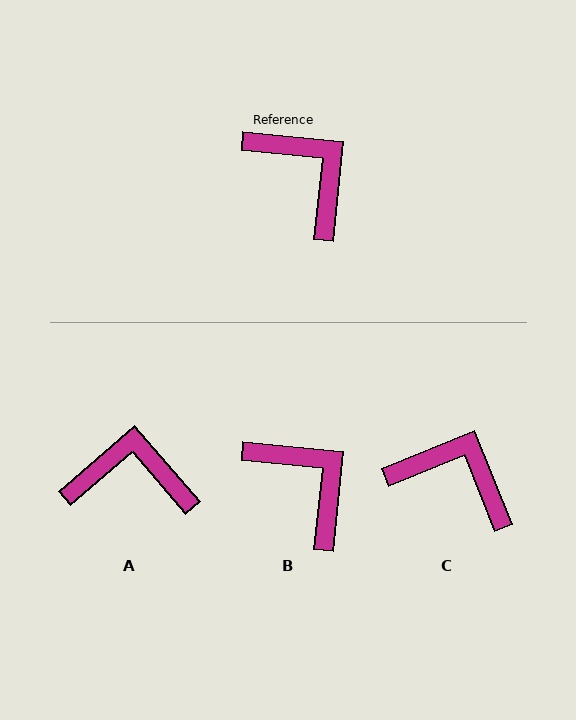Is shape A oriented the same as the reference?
No, it is off by about 47 degrees.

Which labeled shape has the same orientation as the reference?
B.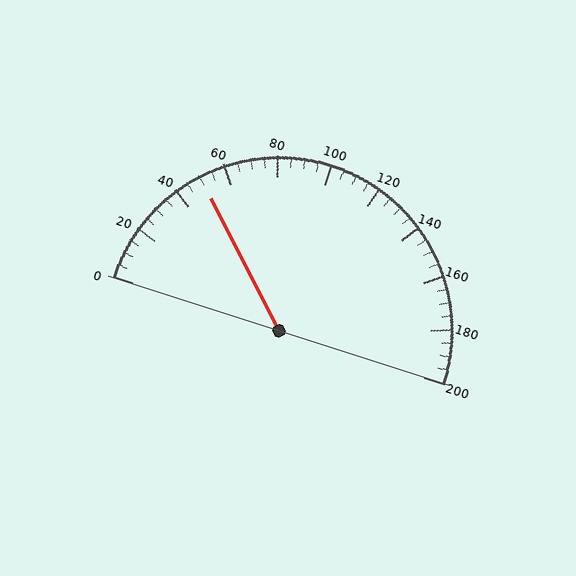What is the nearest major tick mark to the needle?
The nearest major tick mark is 40.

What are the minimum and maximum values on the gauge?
The gauge ranges from 0 to 200.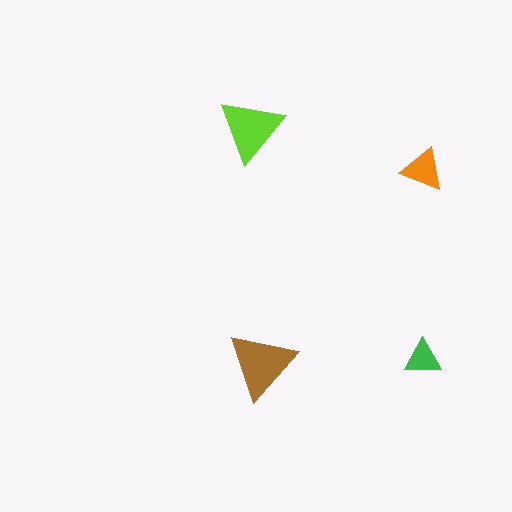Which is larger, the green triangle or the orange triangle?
The orange one.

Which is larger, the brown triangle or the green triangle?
The brown one.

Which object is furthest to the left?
The lime triangle is leftmost.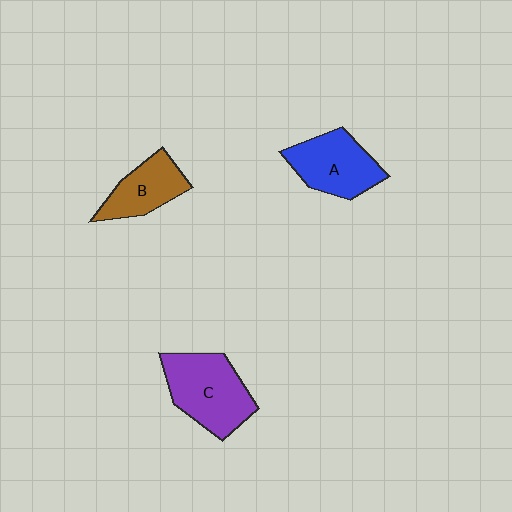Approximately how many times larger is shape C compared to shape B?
Approximately 1.5 times.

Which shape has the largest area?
Shape C (purple).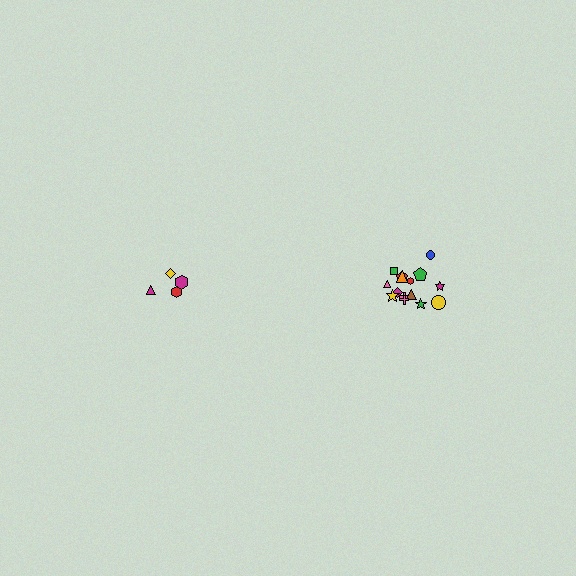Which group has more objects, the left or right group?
The right group.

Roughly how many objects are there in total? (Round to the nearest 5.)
Roughly 20 objects in total.